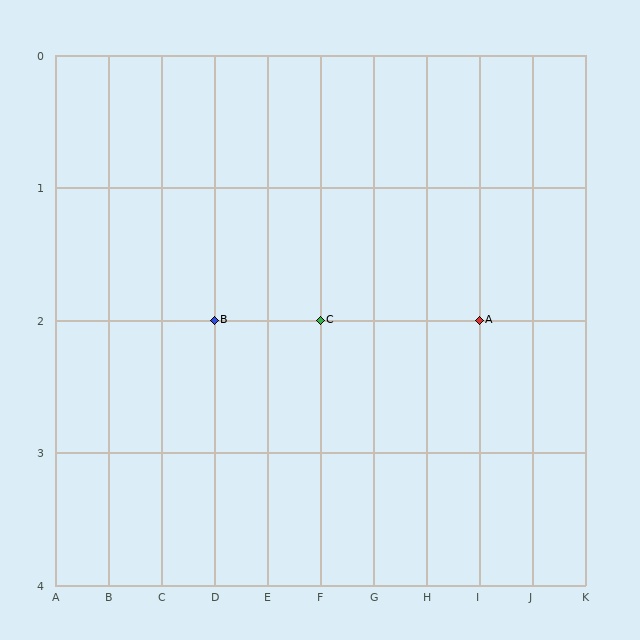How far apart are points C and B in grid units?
Points C and B are 2 columns apart.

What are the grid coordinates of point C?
Point C is at grid coordinates (F, 2).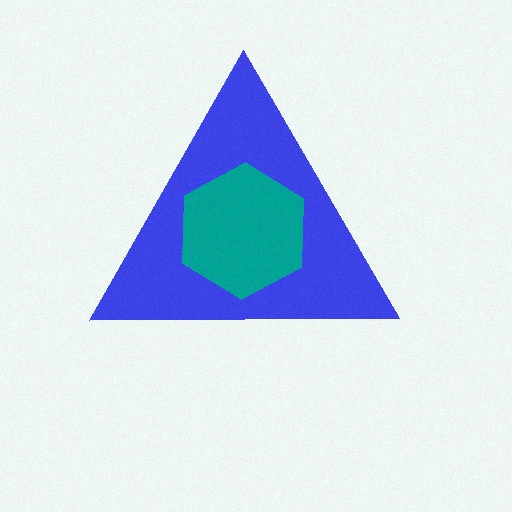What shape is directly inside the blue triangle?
The teal hexagon.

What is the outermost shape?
The blue triangle.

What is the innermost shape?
The teal hexagon.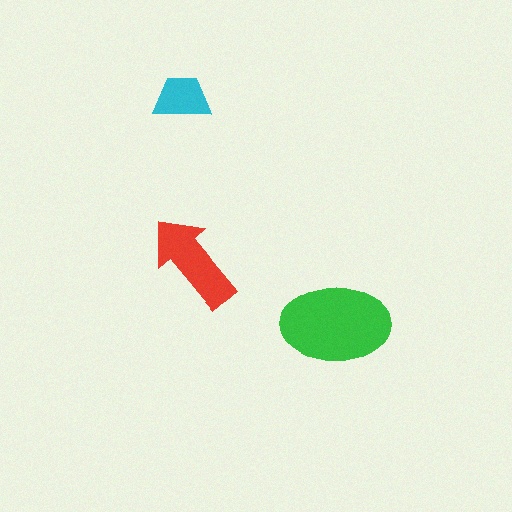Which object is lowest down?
The green ellipse is bottommost.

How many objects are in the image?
There are 3 objects in the image.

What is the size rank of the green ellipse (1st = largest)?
1st.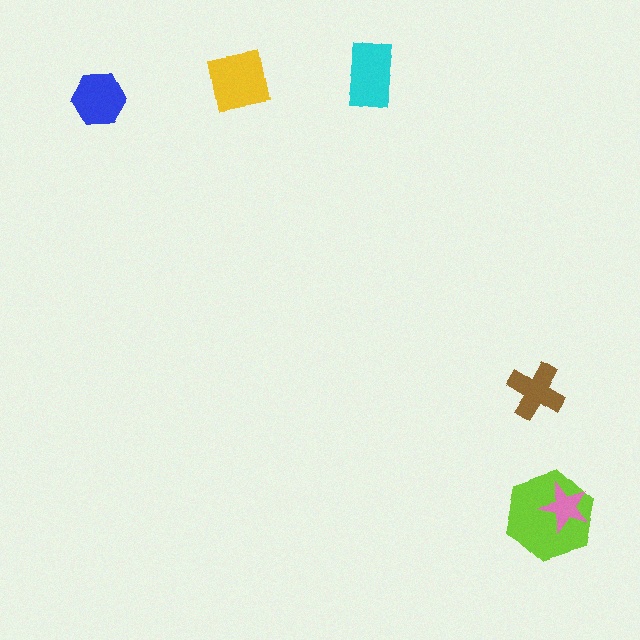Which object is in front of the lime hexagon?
The pink star is in front of the lime hexagon.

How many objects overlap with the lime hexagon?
1 object overlaps with the lime hexagon.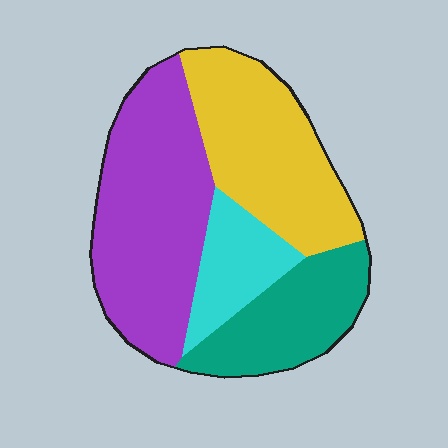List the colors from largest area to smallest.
From largest to smallest: purple, yellow, teal, cyan.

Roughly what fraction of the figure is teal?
Teal covers around 20% of the figure.